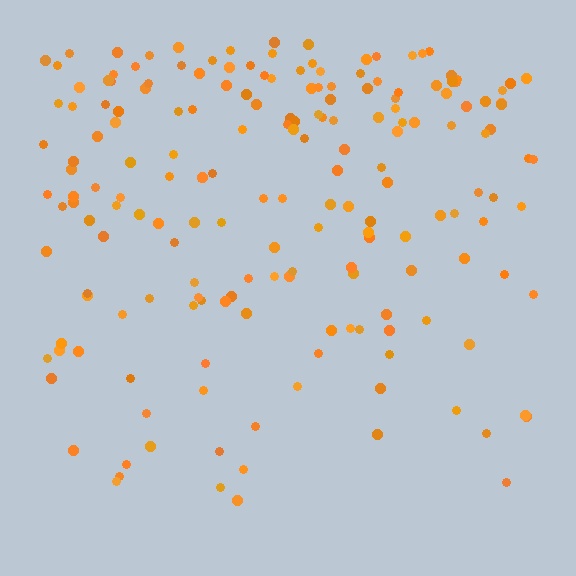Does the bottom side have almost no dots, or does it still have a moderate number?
Still a moderate number, just noticeably fewer than the top.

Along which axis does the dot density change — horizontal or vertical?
Vertical.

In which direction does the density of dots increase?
From bottom to top, with the top side densest.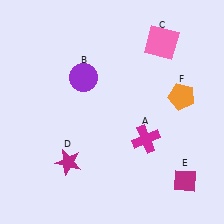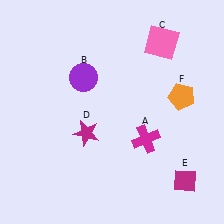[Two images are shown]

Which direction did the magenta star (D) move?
The magenta star (D) moved up.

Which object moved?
The magenta star (D) moved up.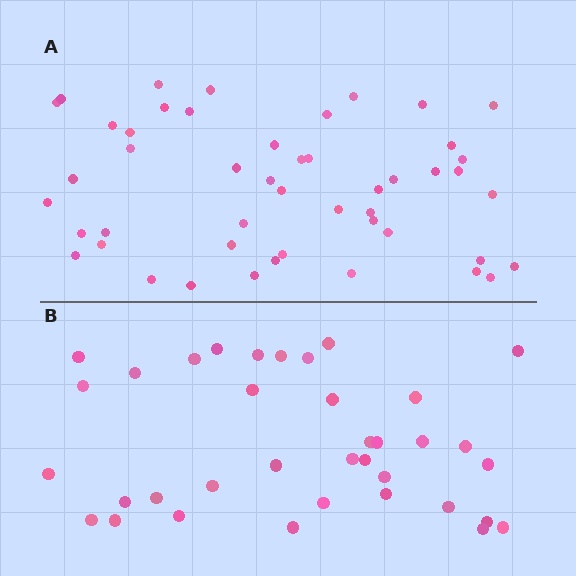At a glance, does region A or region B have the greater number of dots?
Region A (the top region) has more dots.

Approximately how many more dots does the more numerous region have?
Region A has roughly 12 or so more dots than region B.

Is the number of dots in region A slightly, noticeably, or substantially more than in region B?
Region A has noticeably more, but not dramatically so. The ratio is roughly 1.3 to 1.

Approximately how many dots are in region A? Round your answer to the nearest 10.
About 50 dots. (The exact count is 48, which rounds to 50.)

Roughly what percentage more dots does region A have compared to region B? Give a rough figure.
About 35% more.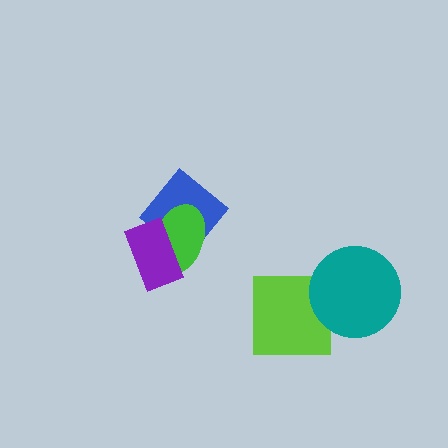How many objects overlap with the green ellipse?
2 objects overlap with the green ellipse.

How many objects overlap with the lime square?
1 object overlaps with the lime square.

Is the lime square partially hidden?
Yes, it is partially covered by another shape.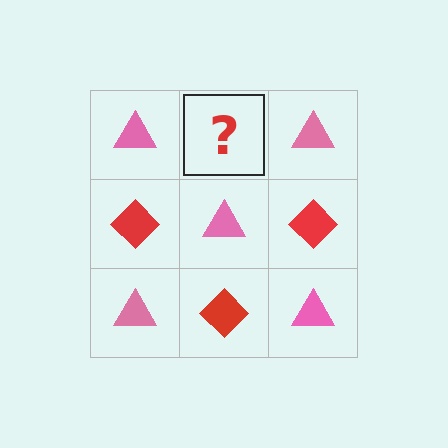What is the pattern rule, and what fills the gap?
The rule is that it alternates pink triangle and red diamond in a checkerboard pattern. The gap should be filled with a red diamond.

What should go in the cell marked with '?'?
The missing cell should contain a red diamond.